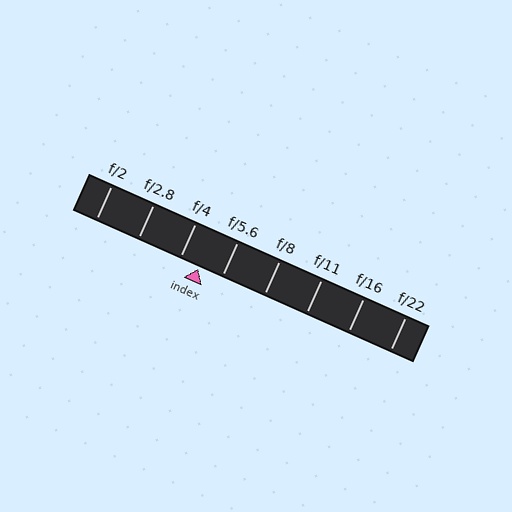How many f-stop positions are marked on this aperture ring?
There are 8 f-stop positions marked.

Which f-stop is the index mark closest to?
The index mark is closest to f/4.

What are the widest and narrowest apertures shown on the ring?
The widest aperture shown is f/2 and the narrowest is f/22.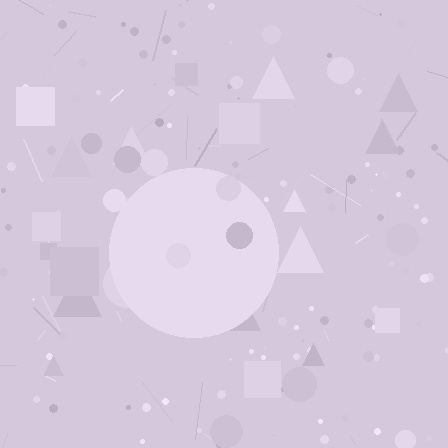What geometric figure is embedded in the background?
A circle is embedded in the background.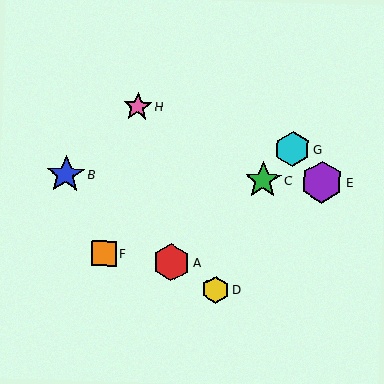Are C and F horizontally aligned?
No, C is at y≈180 and F is at y≈253.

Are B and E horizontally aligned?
Yes, both are at y≈174.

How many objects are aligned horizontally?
3 objects (B, C, E) are aligned horizontally.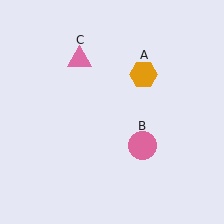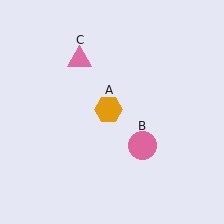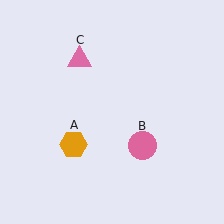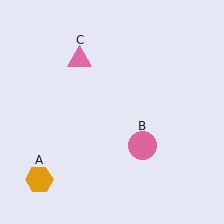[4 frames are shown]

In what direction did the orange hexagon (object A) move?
The orange hexagon (object A) moved down and to the left.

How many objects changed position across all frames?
1 object changed position: orange hexagon (object A).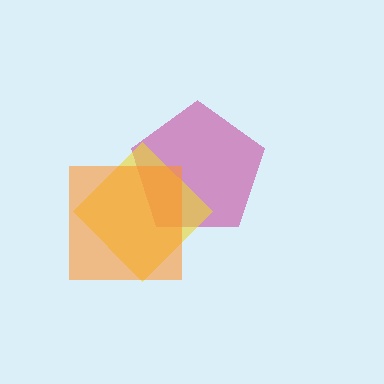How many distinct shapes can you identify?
There are 3 distinct shapes: a magenta pentagon, a yellow diamond, an orange square.